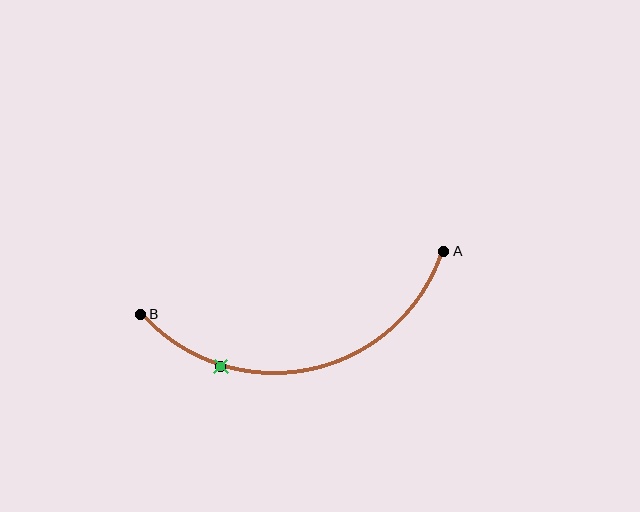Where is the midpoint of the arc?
The arc midpoint is the point on the curve farthest from the straight line joining A and B. It sits below that line.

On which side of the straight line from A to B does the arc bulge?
The arc bulges below the straight line connecting A and B.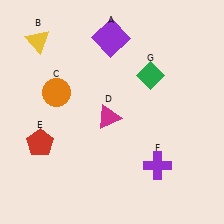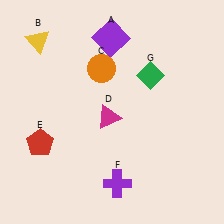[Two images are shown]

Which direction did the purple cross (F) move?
The purple cross (F) moved left.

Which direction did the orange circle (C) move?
The orange circle (C) moved right.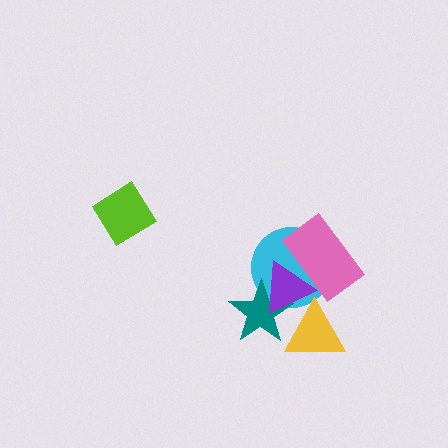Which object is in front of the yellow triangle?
The purple triangle is in front of the yellow triangle.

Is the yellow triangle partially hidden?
Yes, it is partially covered by another shape.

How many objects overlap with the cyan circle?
3 objects overlap with the cyan circle.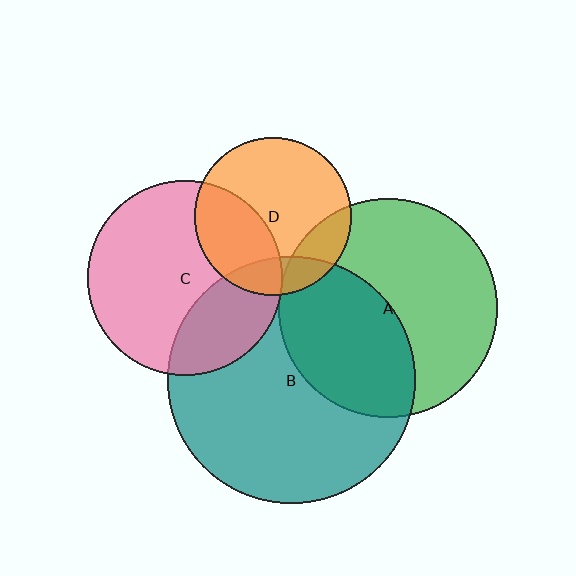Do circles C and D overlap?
Yes.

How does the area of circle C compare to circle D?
Approximately 1.5 times.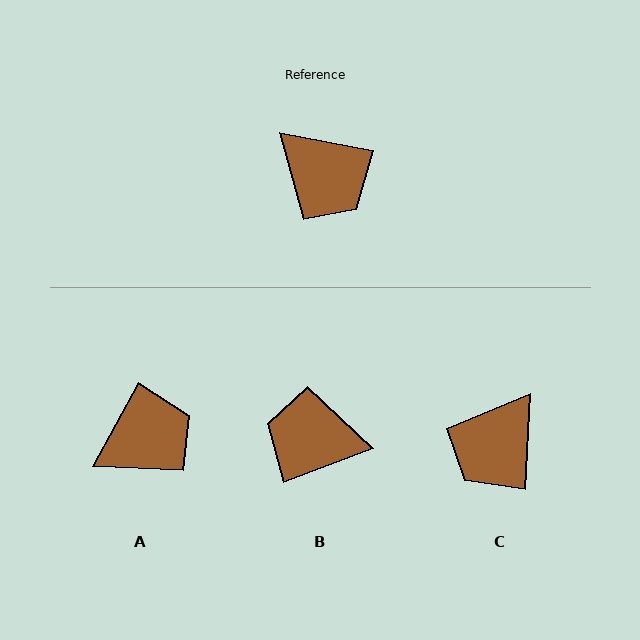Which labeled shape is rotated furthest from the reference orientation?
B, about 149 degrees away.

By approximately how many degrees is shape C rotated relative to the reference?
Approximately 82 degrees clockwise.